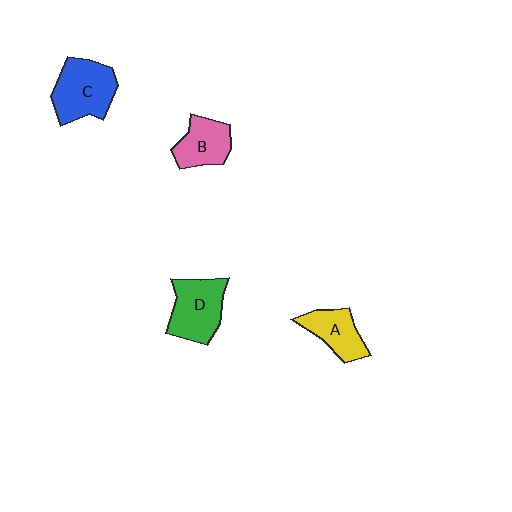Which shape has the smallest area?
Shape A (yellow).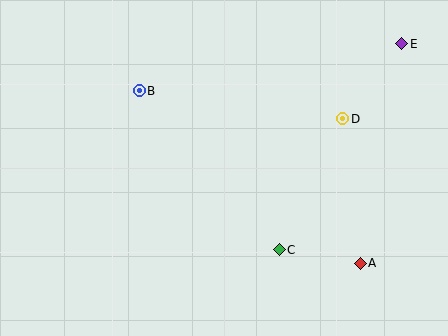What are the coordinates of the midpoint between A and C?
The midpoint between A and C is at (320, 256).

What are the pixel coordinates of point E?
Point E is at (402, 44).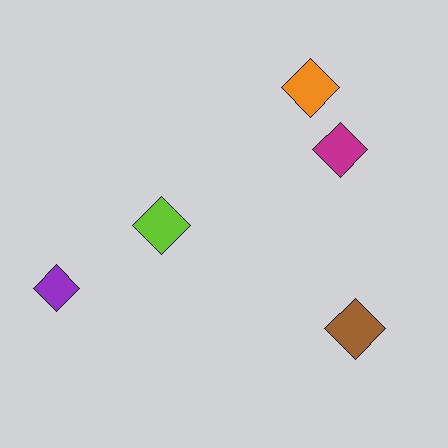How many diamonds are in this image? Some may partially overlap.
There are 5 diamonds.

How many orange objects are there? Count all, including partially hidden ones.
There is 1 orange object.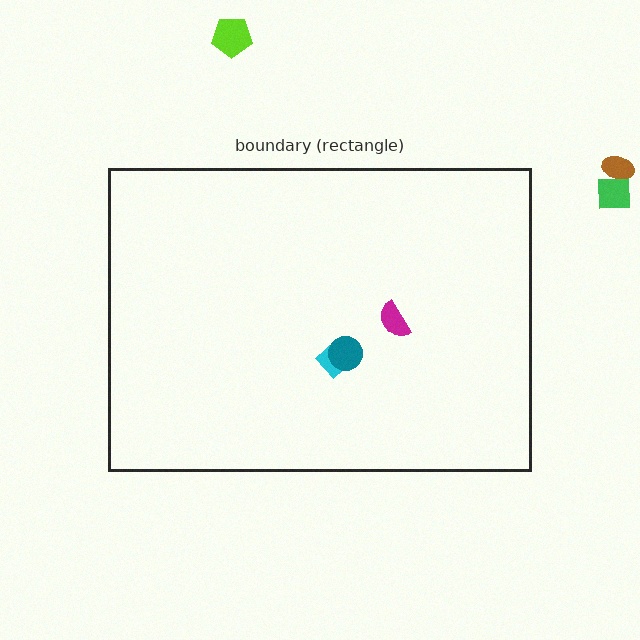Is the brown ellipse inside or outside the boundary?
Outside.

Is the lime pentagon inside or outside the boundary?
Outside.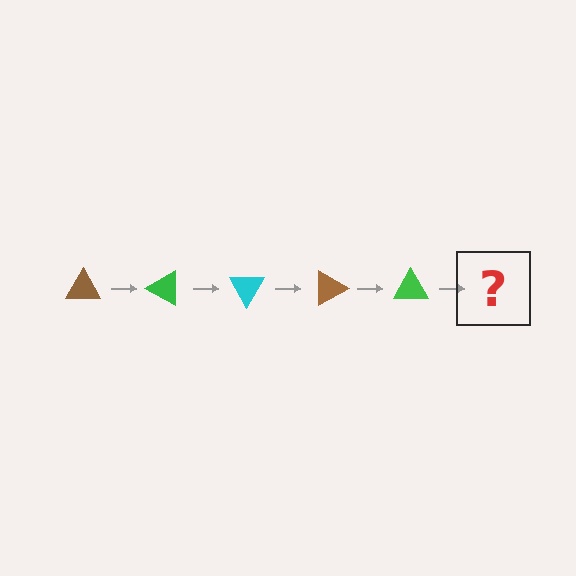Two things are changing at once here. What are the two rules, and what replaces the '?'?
The two rules are that it rotates 30 degrees each step and the color cycles through brown, green, and cyan. The '?' should be a cyan triangle, rotated 150 degrees from the start.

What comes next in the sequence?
The next element should be a cyan triangle, rotated 150 degrees from the start.